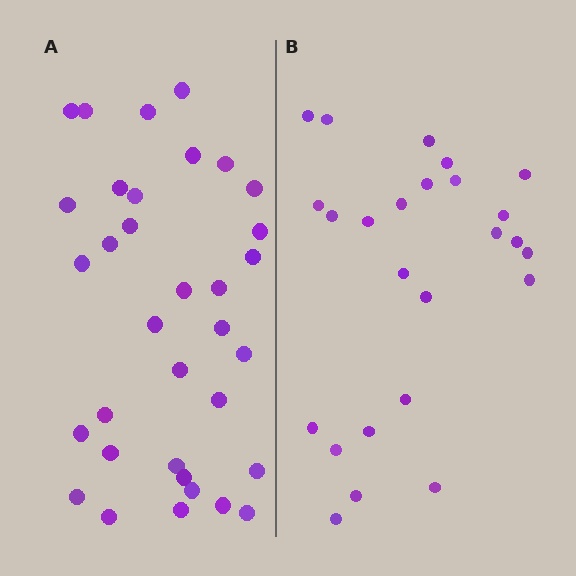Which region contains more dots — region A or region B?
Region A (the left region) has more dots.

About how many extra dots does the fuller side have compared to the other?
Region A has roughly 8 or so more dots than region B.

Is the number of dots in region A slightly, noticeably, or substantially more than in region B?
Region A has noticeably more, but not dramatically so. The ratio is roughly 1.4 to 1.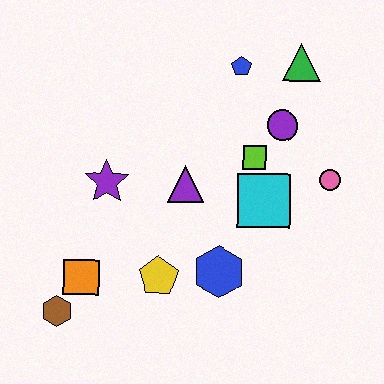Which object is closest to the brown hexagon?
The orange square is closest to the brown hexagon.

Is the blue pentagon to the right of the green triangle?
No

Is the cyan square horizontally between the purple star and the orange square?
No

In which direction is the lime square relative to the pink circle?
The lime square is to the left of the pink circle.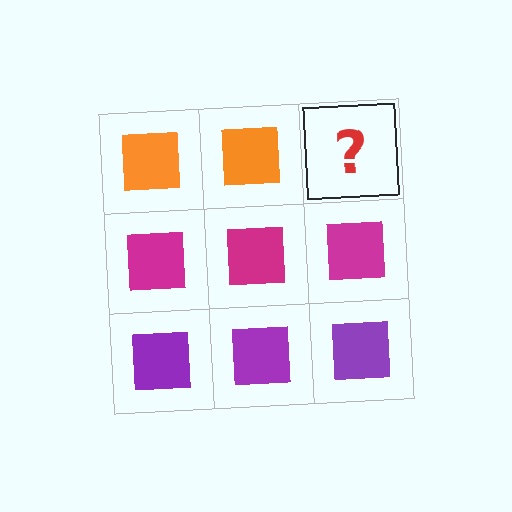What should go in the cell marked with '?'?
The missing cell should contain an orange square.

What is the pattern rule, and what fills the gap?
The rule is that each row has a consistent color. The gap should be filled with an orange square.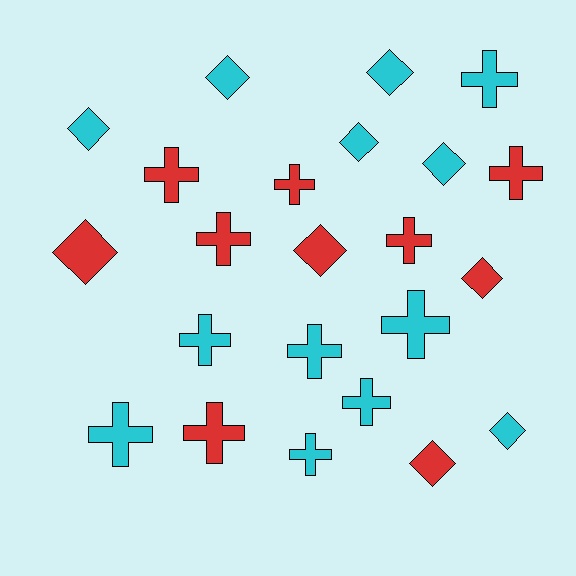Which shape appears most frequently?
Cross, with 13 objects.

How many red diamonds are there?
There are 4 red diamonds.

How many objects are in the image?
There are 23 objects.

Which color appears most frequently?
Cyan, with 13 objects.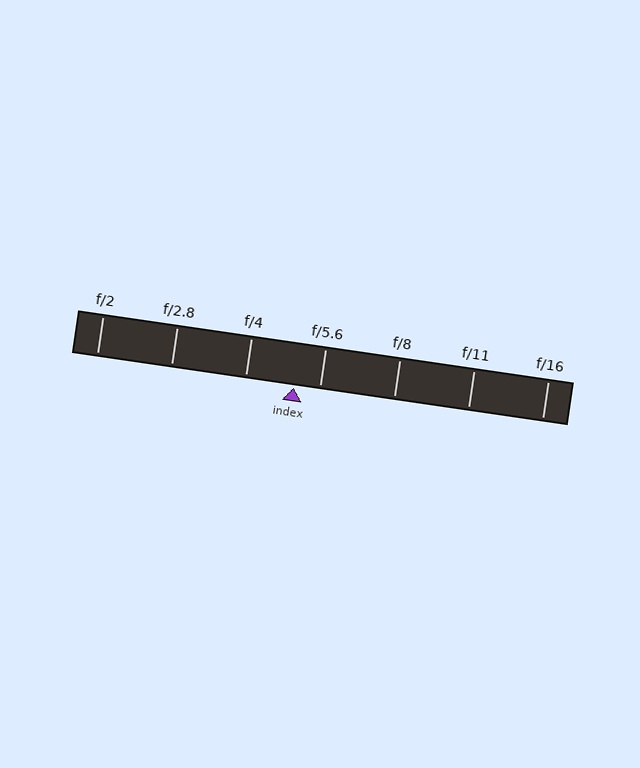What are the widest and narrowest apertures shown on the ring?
The widest aperture shown is f/2 and the narrowest is f/16.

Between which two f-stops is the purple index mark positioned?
The index mark is between f/4 and f/5.6.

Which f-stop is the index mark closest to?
The index mark is closest to f/5.6.